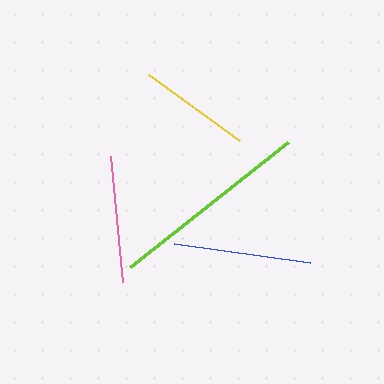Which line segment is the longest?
The lime line is the longest at approximately 201 pixels.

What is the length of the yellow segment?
The yellow segment is approximately 112 pixels long.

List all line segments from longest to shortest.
From longest to shortest: lime, blue, pink, yellow.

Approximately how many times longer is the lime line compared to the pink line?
The lime line is approximately 1.6 times the length of the pink line.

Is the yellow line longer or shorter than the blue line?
The blue line is longer than the yellow line.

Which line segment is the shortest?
The yellow line is the shortest at approximately 112 pixels.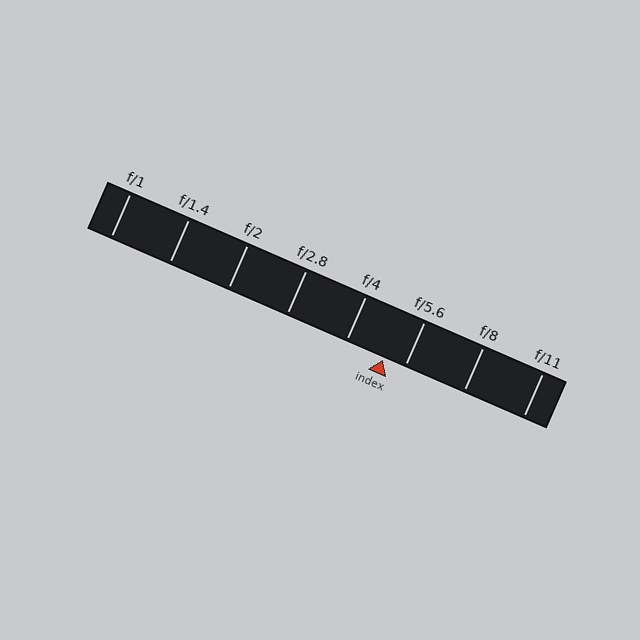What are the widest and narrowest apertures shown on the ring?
The widest aperture shown is f/1 and the narrowest is f/11.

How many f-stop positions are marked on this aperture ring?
There are 8 f-stop positions marked.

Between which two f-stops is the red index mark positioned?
The index mark is between f/4 and f/5.6.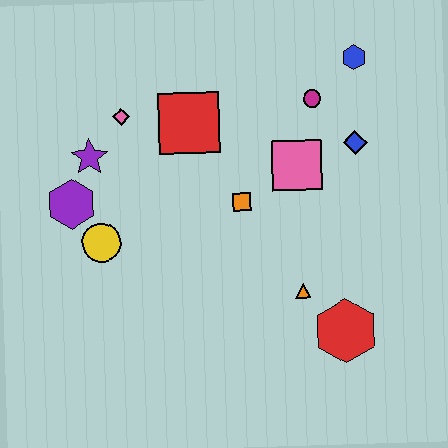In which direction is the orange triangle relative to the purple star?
The orange triangle is to the right of the purple star.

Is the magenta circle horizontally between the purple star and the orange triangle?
No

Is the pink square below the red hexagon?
No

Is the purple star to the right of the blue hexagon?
No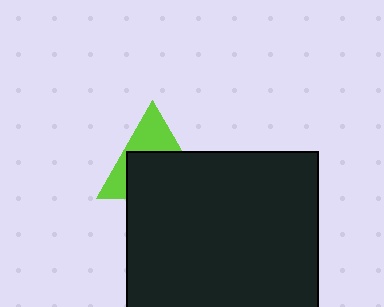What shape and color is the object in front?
The object in front is a black square.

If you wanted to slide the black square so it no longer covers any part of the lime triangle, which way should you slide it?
Slide it down — that is the most direct way to separate the two shapes.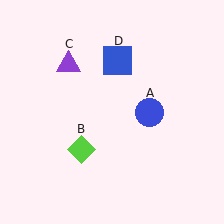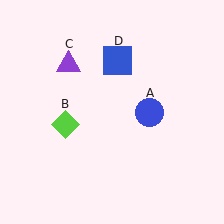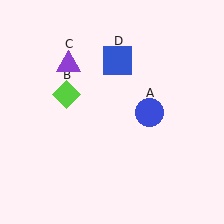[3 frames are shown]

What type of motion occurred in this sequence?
The lime diamond (object B) rotated clockwise around the center of the scene.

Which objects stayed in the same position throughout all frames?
Blue circle (object A) and purple triangle (object C) and blue square (object D) remained stationary.